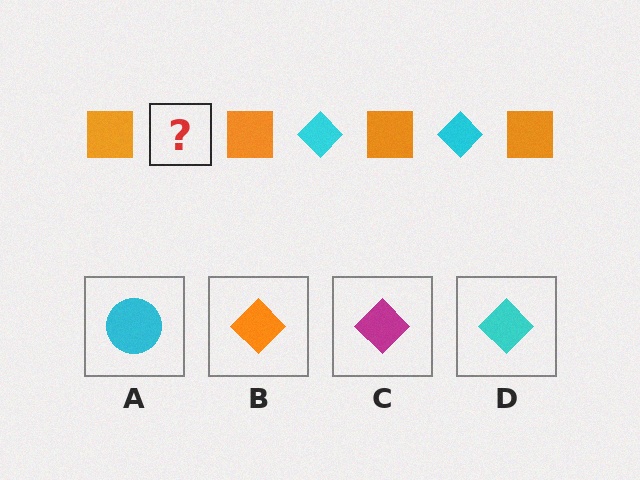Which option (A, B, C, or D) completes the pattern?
D.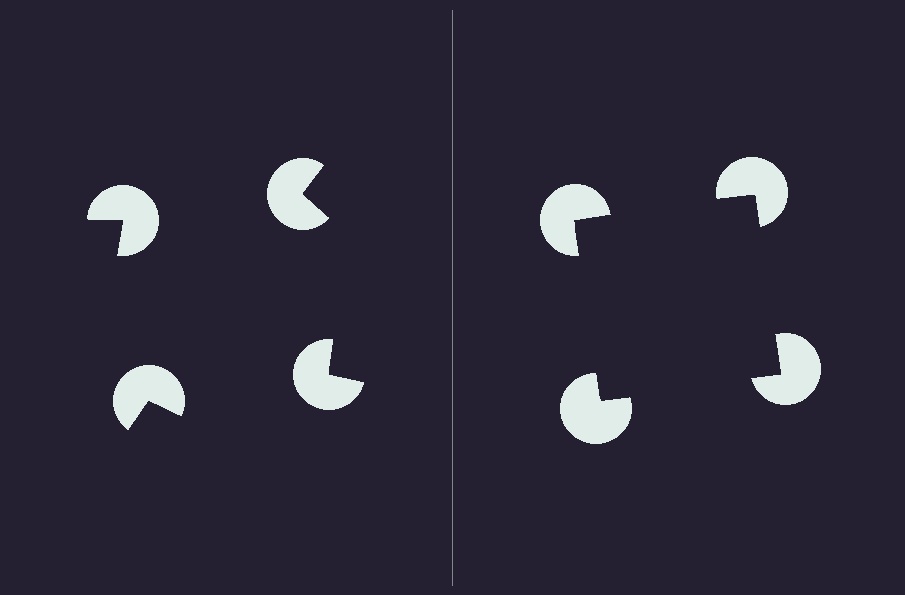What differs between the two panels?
The pac-man discs are positioned identically on both sides; only the wedge orientations differ. On the right they align to a square; on the left they are misaligned.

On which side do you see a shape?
An illusory square appears on the right side. On the left side the wedge cuts are rotated, so no coherent shape forms.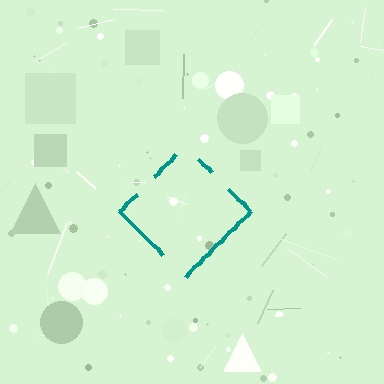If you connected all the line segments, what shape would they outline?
They would outline a diamond.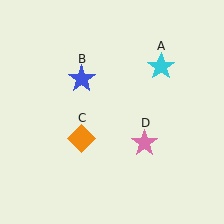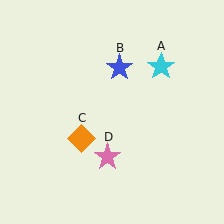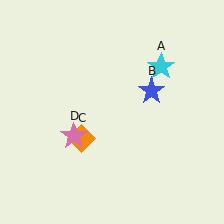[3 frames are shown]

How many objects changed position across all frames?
2 objects changed position: blue star (object B), pink star (object D).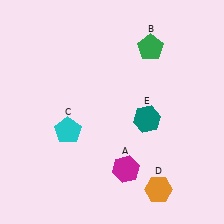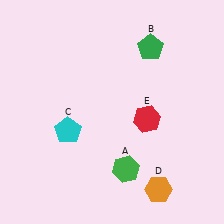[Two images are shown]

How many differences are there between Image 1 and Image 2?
There are 2 differences between the two images.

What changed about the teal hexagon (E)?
In Image 1, E is teal. In Image 2, it changed to red.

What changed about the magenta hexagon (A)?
In Image 1, A is magenta. In Image 2, it changed to green.